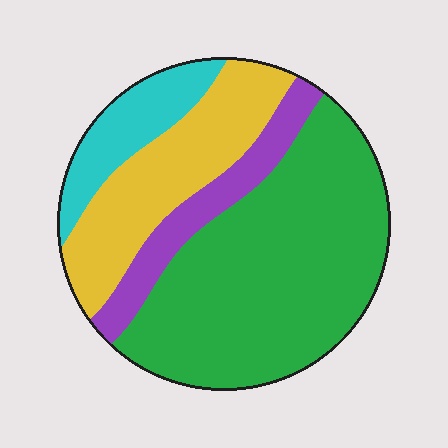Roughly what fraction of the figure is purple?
Purple covers about 10% of the figure.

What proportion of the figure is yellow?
Yellow takes up about one quarter (1/4) of the figure.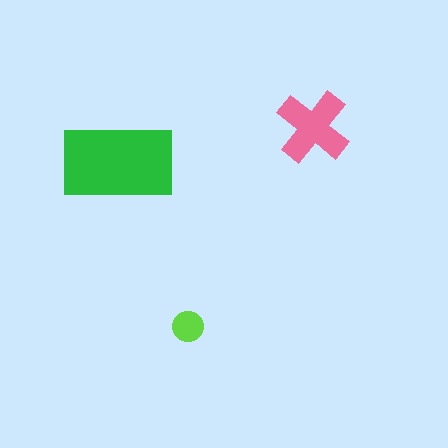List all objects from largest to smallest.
The green rectangle, the pink cross, the lime circle.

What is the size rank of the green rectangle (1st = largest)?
1st.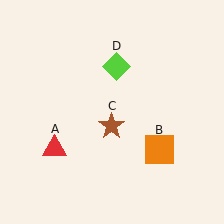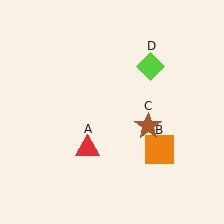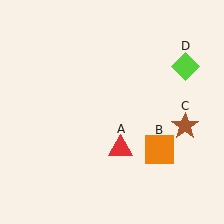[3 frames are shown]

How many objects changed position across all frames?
3 objects changed position: red triangle (object A), brown star (object C), lime diamond (object D).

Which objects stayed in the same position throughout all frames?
Orange square (object B) remained stationary.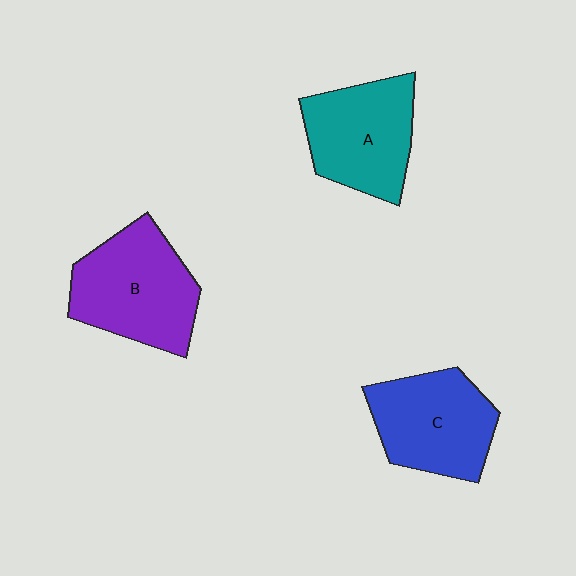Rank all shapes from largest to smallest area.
From largest to smallest: B (purple), C (blue), A (teal).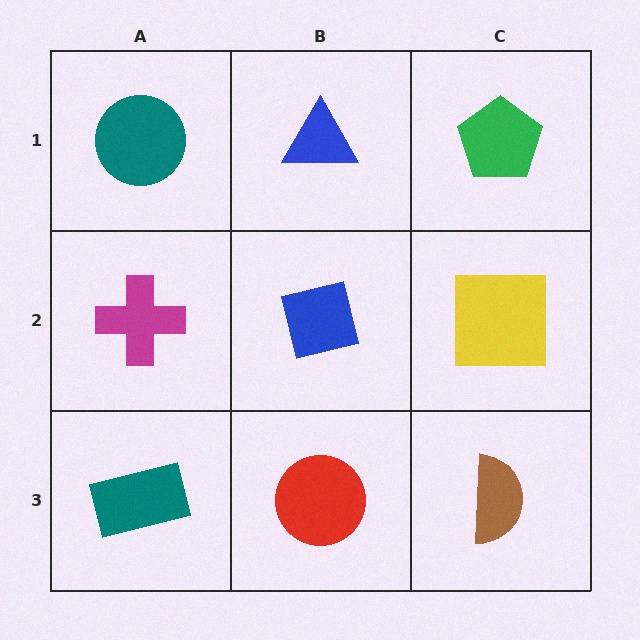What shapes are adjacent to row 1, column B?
A blue square (row 2, column B), a teal circle (row 1, column A), a green pentagon (row 1, column C).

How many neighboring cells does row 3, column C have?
2.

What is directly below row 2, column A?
A teal rectangle.